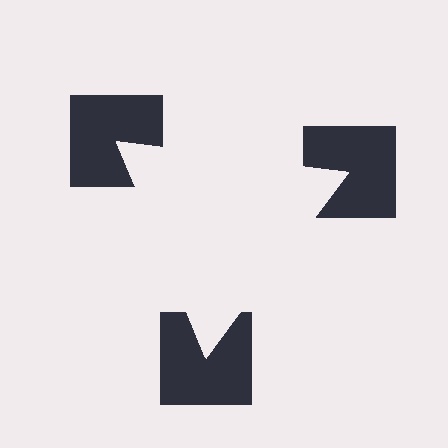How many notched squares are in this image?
There are 3 — one at each vertex of the illusory triangle.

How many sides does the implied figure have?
3 sides.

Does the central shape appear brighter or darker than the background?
It typically appears slightly brighter than the background, even though no actual brightness change is drawn.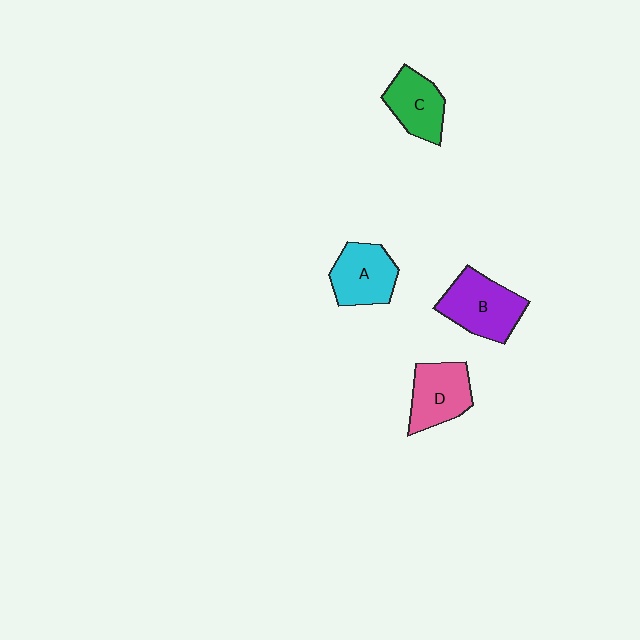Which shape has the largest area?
Shape B (purple).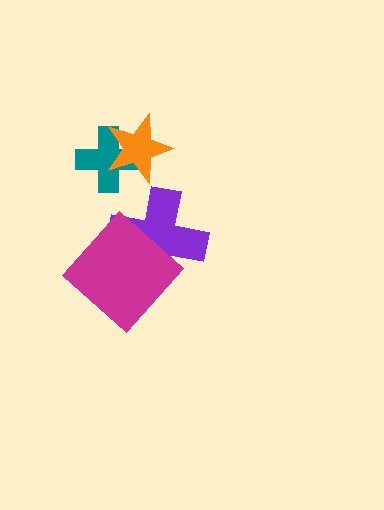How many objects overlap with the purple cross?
1 object overlaps with the purple cross.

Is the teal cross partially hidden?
Yes, it is partially covered by another shape.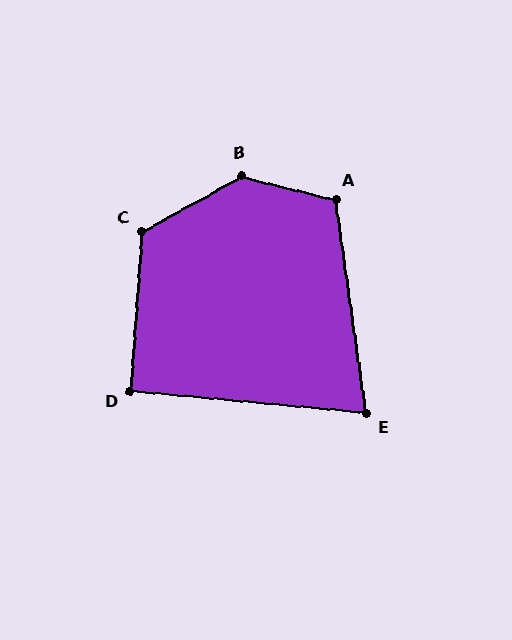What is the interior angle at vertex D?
Approximately 91 degrees (approximately right).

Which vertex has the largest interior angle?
B, at approximately 137 degrees.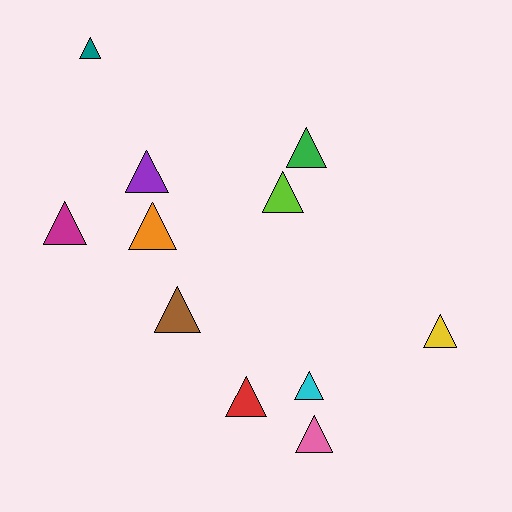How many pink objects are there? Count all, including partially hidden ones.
There is 1 pink object.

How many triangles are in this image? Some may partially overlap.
There are 11 triangles.